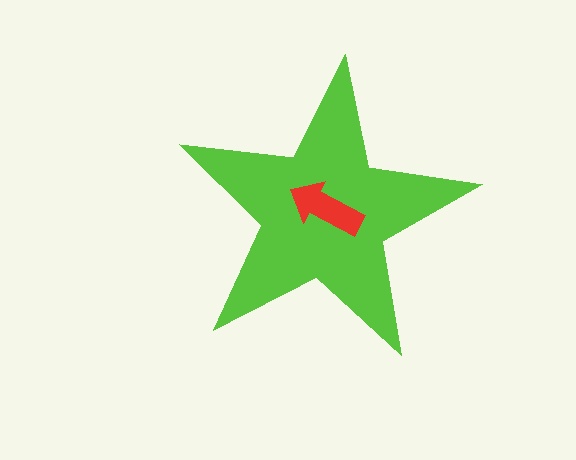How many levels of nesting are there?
2.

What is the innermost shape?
The red arrow.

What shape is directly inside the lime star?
The red arrow.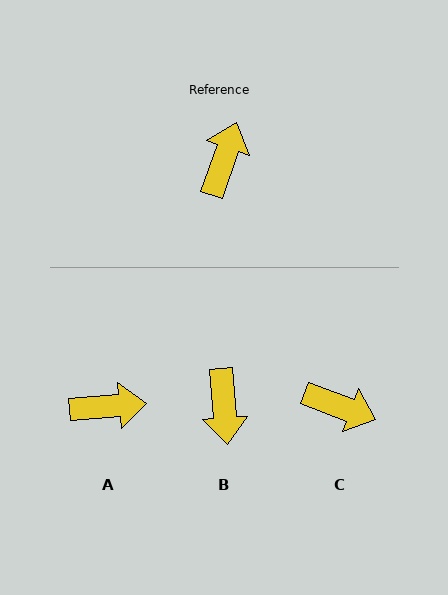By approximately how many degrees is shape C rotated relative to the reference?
Approximately 91 degrees clockwise.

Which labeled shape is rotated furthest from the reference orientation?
B, about 156 degrees away.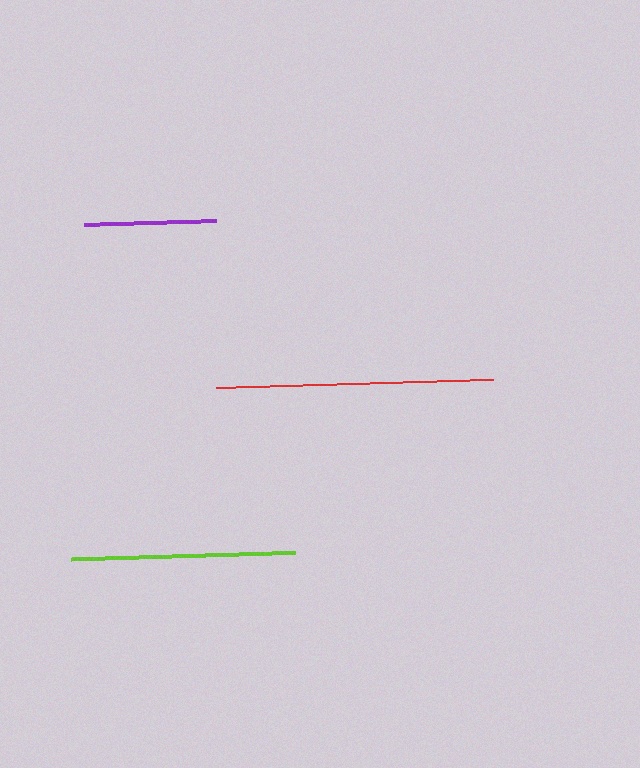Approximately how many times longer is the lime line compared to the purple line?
The lime line is approximately 1.7 times the length of the purple line.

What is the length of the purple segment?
The purple segment is approximately 132 pixels long.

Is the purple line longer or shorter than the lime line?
The lime line is longer than the purple line.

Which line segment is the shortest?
The purple line is the shortest at approximately 132 pixels.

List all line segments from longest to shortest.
From longest to shortest: red, lime, purple.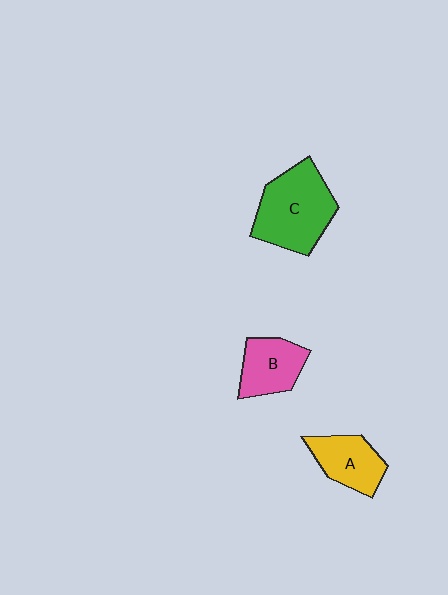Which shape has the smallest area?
Shape A (yellow).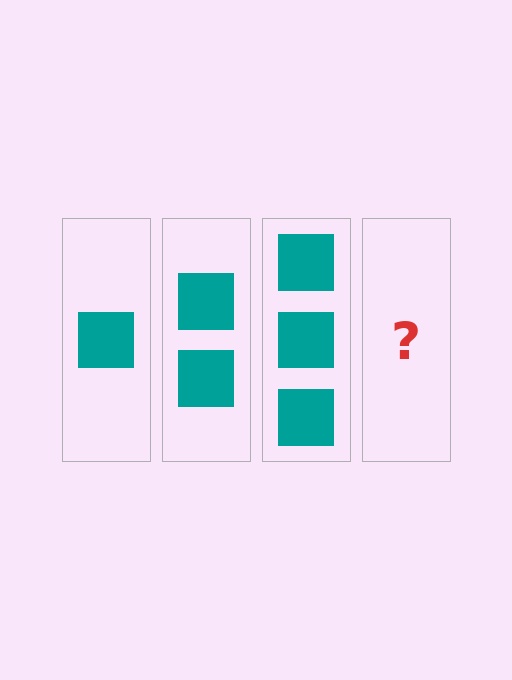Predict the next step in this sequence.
The next step is 4 squares.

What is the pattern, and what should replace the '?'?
The pattern is that each step adds one more square. The '?' should be 4 squares.